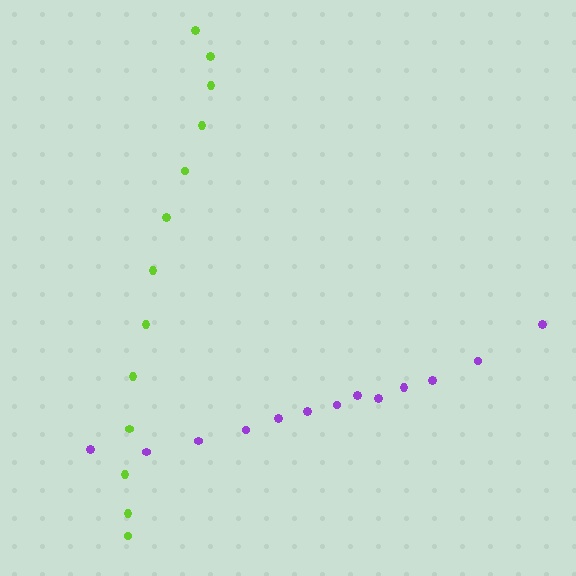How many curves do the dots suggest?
There are 2 distinct paths.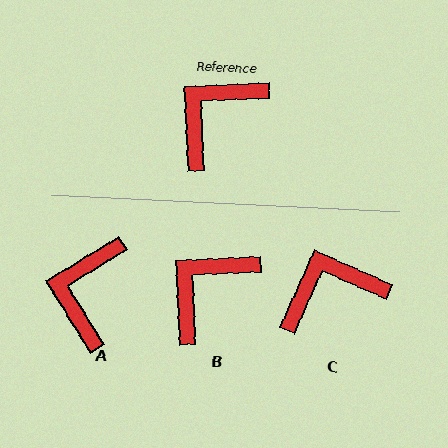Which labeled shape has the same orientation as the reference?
B.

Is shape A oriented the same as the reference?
No, it is off by about 29 degrees.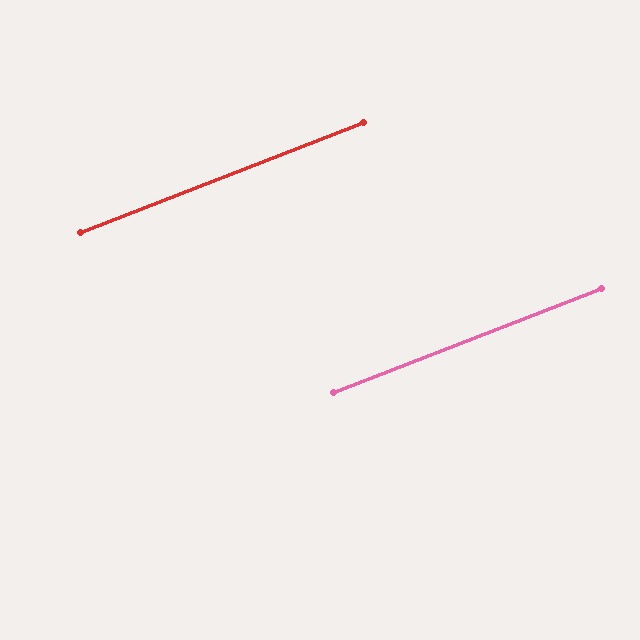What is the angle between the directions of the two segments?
Approximately 0 degrees.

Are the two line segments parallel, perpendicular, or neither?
Parallel — their directions differ by only 0.1°.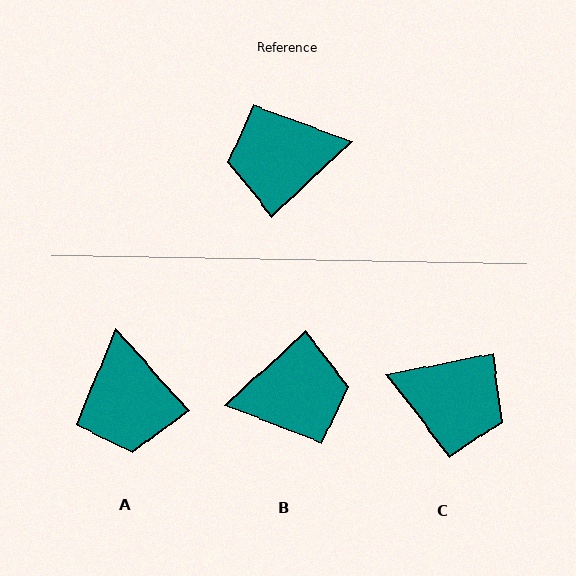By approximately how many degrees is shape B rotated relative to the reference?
Approximately 179 degrees counter-clockwise.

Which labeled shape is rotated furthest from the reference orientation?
B, about 179 degrees away.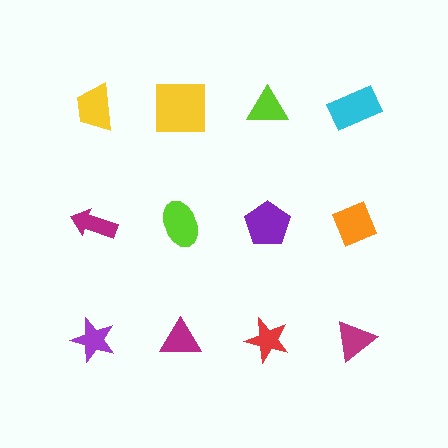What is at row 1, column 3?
A lime triangle.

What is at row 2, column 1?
A magenta arrow.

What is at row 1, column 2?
A yellow square.